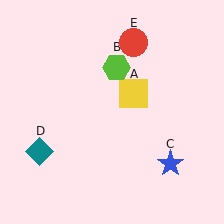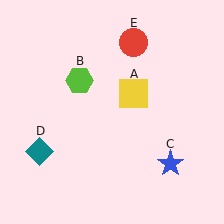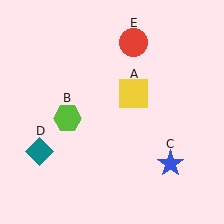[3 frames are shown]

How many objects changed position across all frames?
1 object changed position: lime hexagon (object B).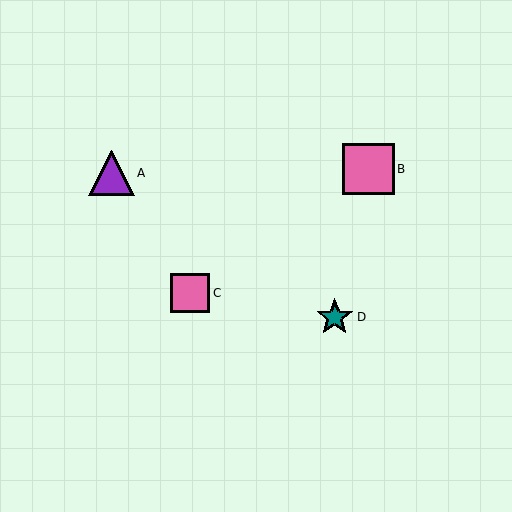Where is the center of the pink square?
The center of the pink square is at (369, 169).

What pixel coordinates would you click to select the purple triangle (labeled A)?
Click at (111, 173) to select the purple triangle A.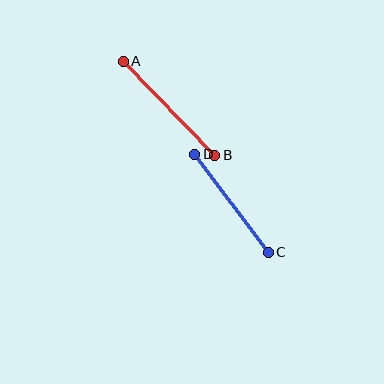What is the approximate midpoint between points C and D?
The midpoint is at approximately (231, 203) pixels.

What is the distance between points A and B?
The distance is approximately 131 pixels.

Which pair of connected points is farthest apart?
Points A and B are farthest apart.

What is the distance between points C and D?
The distance is approximately 122 pixels.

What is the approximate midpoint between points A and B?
The midpoint is at approximately (169, 108) pixels.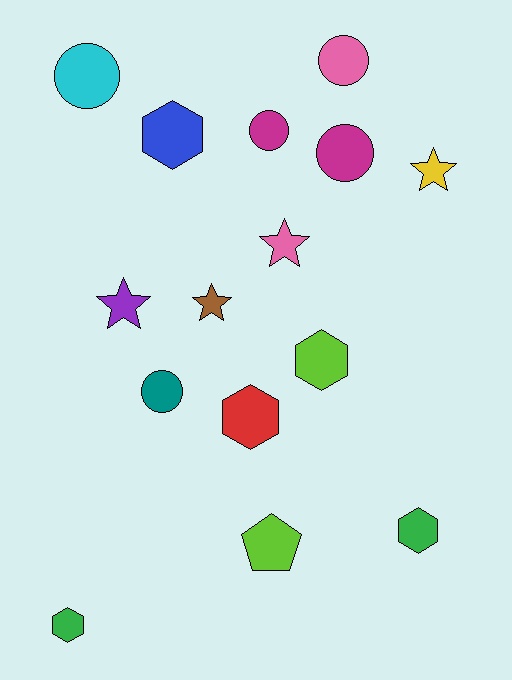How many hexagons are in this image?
There are 5 hexagons.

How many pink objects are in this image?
There are 2 pink objects.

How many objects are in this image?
There are 15 objects.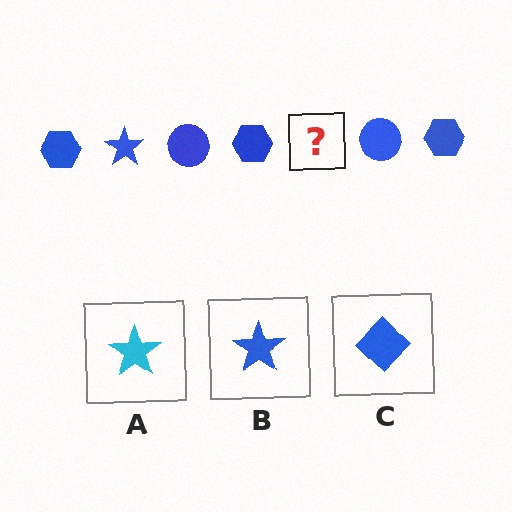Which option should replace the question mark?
Option B.